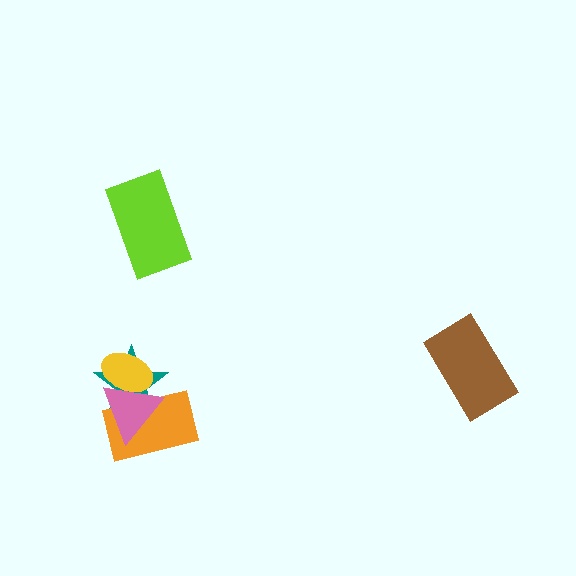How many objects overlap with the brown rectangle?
0 objects overlap with the brown rectangle.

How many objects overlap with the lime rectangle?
0 objects overlap with the lime rectangle.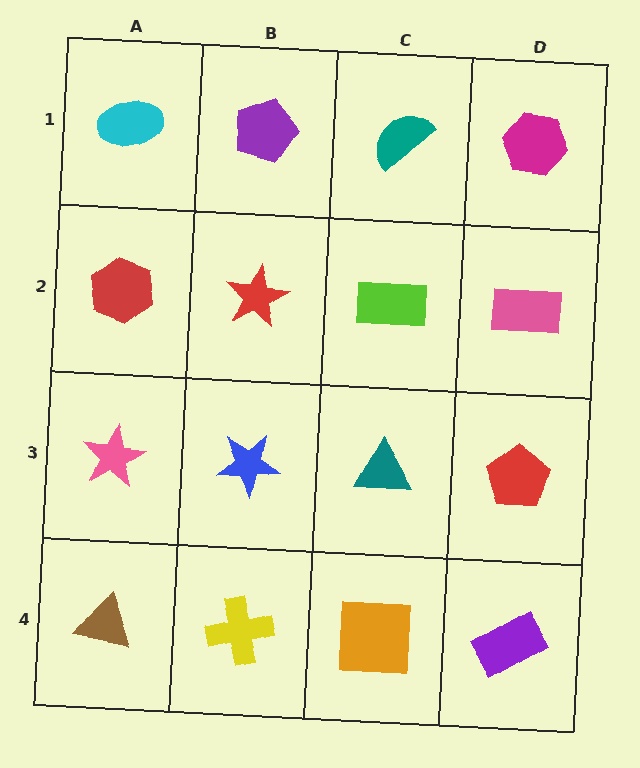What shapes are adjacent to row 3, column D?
A pink rectangle (row 2, column D), a purple rectangle (row 4, column D), a teal triangle (row 3, column C).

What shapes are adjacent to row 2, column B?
A purple pentagon (row 1, column B), a blue star (row 3, column B), a red hexagon (row 2, column A), a lime rectangle (row 2, column C).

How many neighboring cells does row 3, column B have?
4.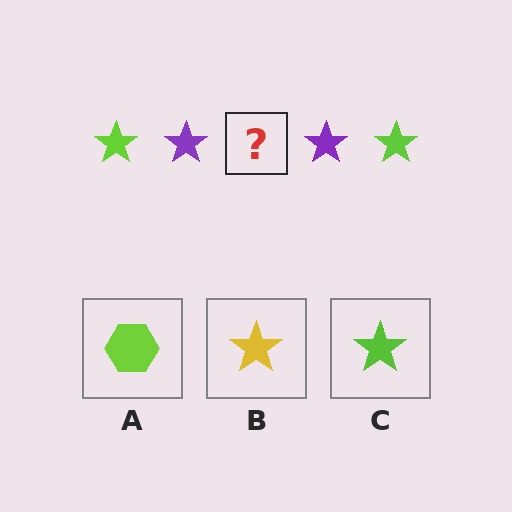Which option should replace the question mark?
Option C.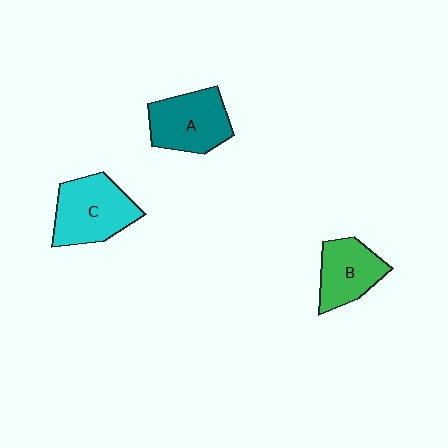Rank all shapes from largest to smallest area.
From largest to smallest: C (cyan), A (teal), B (green).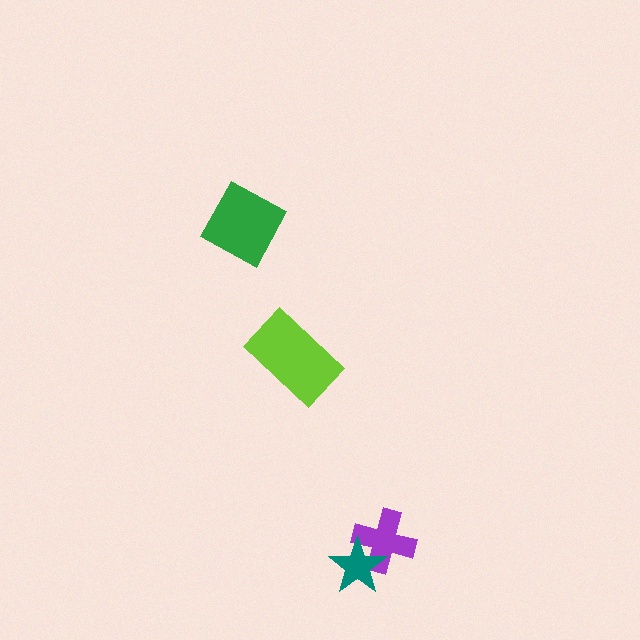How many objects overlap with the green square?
0 objects overlap with the green square.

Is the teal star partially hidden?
No, no other shape covers it.